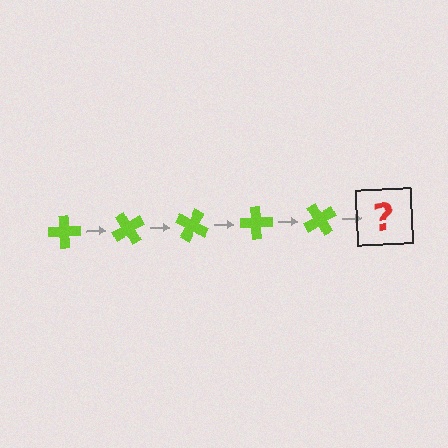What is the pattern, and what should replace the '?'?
The pattern is that the cross rotates 60 degrees each step. The '?' should be a lime cross rotated 300 degrees.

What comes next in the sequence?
The next element should be a lime cross rotated 300 degrees.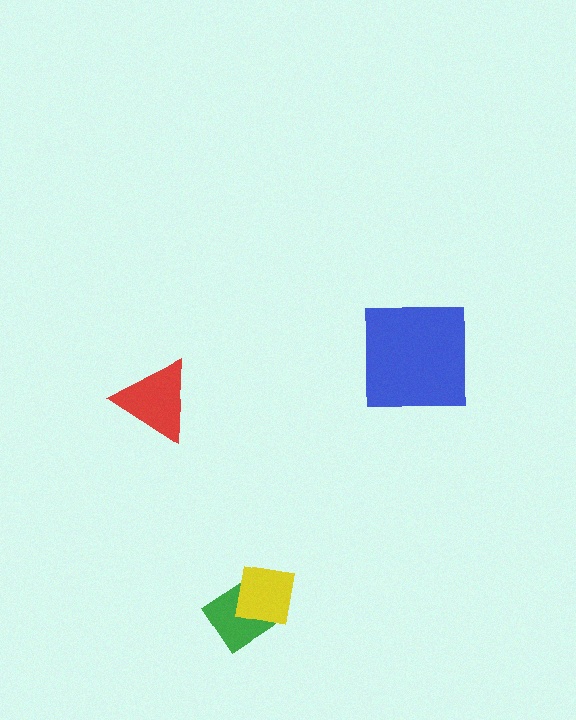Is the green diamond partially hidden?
Yes, it is partially covered by another shape.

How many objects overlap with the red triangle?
0 objects overlap with the red triangle.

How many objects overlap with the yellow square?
1 object overlaps with the yellow square.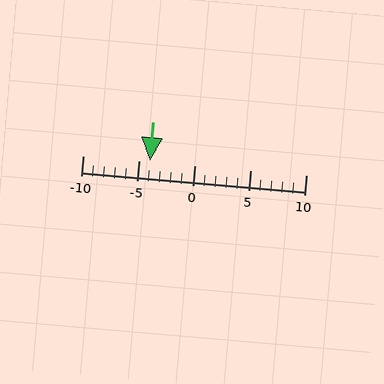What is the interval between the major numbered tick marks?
The major tick marks are spaced 5 units apart.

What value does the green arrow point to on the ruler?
The green arrow points to approximately -4.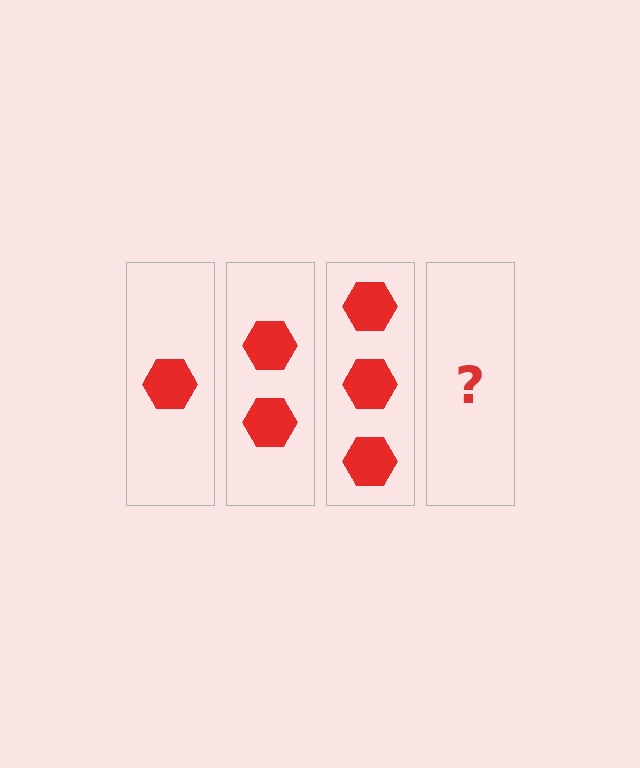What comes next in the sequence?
The next element should be 4 hexagons.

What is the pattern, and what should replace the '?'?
The pattern is that each step adds one more hexagon. The '?' should be 4 hexagons.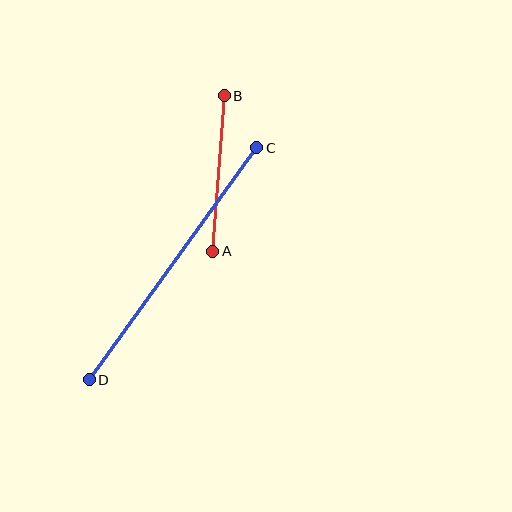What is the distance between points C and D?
The distance is approximately 286 pixels.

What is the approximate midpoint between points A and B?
The midpoint is at approximately (219, 173) pixels.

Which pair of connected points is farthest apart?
Points C and D are farthest apart.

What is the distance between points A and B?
The distance is approximately 156 pixels.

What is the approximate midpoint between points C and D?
The midpoint is at approximately (173, 264) pixels.